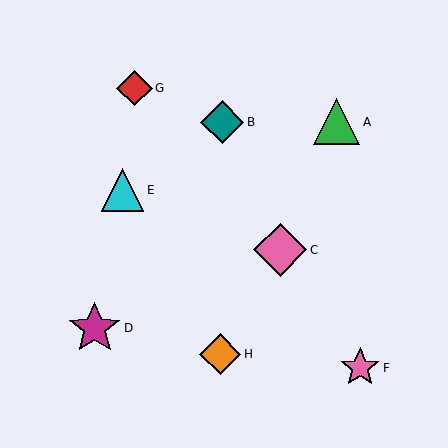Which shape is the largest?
The pink diamond (labeled C) is the largest.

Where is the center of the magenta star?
The center of the magenta star is at (95, 328).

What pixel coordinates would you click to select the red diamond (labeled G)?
Click at (135, 88) to select the red diamond G.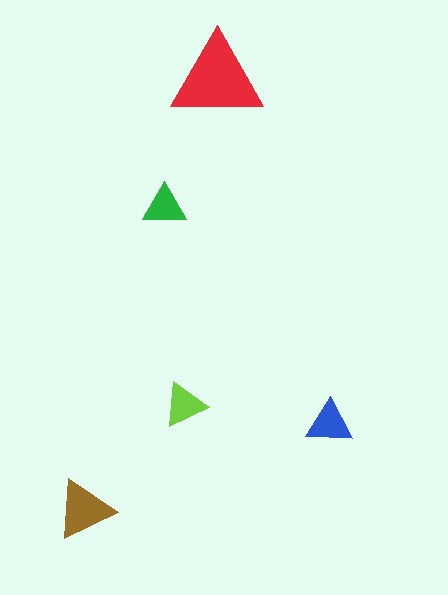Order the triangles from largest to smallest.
the red one, the brown one, the blue one, the lime one, the green one.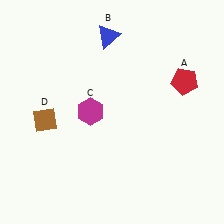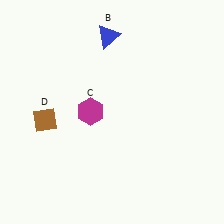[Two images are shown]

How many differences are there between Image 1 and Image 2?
There is 1 difference between the two images.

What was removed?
The red pentagon (A) was removed in Image 2.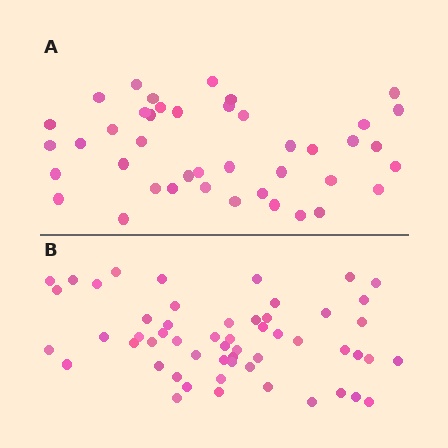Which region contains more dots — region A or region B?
Region B (the bottom region) has more dots.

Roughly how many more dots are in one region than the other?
Region B has approximately 15 more dots than region A.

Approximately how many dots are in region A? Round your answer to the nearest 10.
About 40 dots. (The exact count is 42, which rounds to 40.)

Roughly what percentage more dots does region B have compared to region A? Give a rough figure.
About 30% more.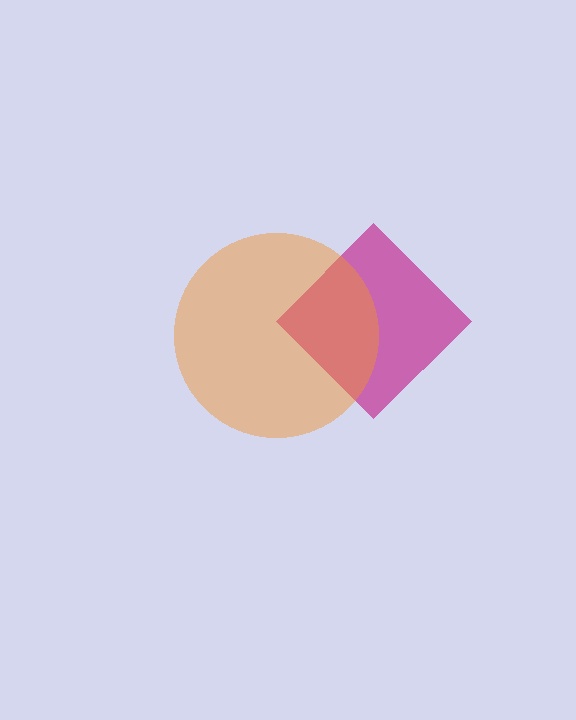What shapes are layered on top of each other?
The layered shapes are: a magenta diamond, an orange circle.